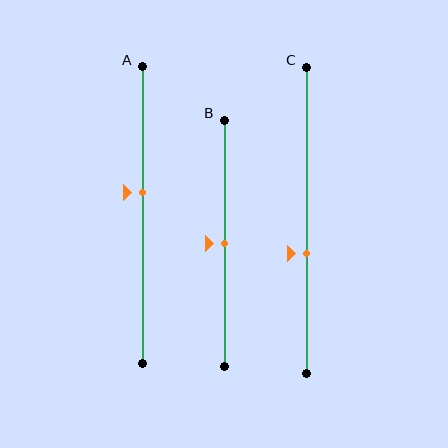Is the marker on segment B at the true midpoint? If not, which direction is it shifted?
Yes, the marker on segment B is at the true midpoint.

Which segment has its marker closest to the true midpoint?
Segment B has its marker closest to the true midpoint.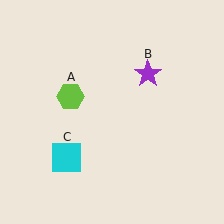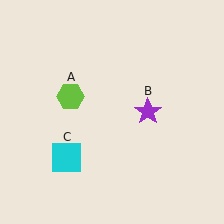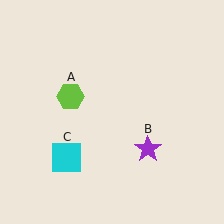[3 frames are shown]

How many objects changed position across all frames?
1 object changed position: purple star (object B).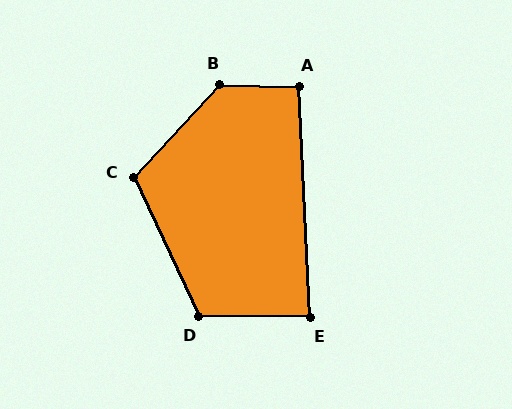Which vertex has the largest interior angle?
B, at approximately 131 degrees.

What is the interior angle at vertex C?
Approximately 112 degrees (obtuse).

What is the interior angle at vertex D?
Approximately 116 degrees (obtuse).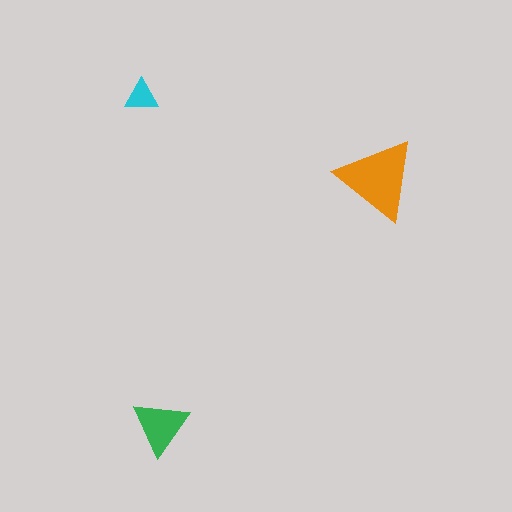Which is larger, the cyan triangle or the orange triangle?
The orange one.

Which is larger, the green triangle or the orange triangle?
The orange one.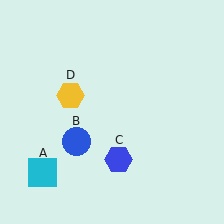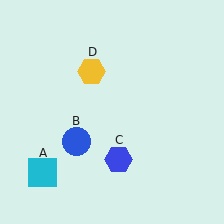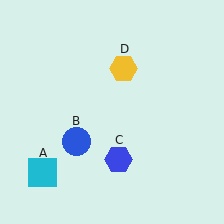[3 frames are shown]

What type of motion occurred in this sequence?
The yellow hexagon (object D) rotated clockwise around the center of the scene.